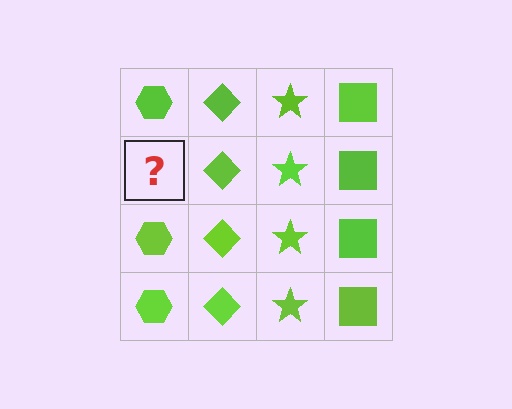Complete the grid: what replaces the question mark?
The question mark should be replaced with a lime hexagon.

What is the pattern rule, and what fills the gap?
The rule is that each column has a consistent shape. The gap should be filled with a lime hexagon.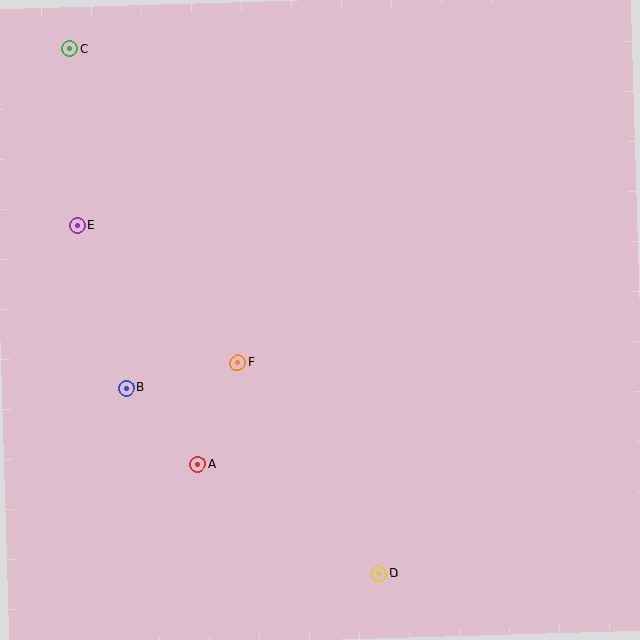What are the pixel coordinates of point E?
Point E is at (78, 225).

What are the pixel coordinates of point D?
Point D is at (379, 574).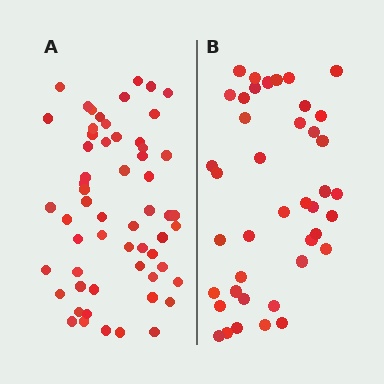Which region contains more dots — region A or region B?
Region A (the left region) has more dots.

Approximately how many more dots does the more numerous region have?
Region A has approximately 15 more dots than region B.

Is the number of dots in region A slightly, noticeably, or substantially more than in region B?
Region A has noticeably more, but not dramatically so. The ratio is roughly 1.4 to 1.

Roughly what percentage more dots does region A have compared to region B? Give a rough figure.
About 40% more.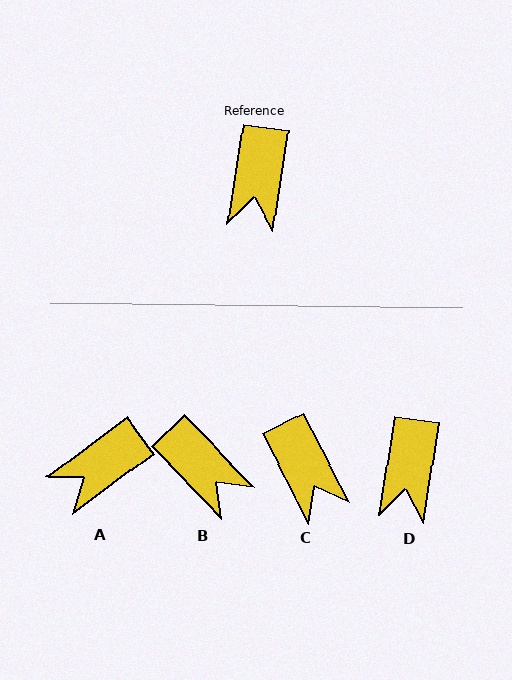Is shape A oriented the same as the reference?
No, it is off by about 45 degrees.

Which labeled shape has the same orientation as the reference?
D.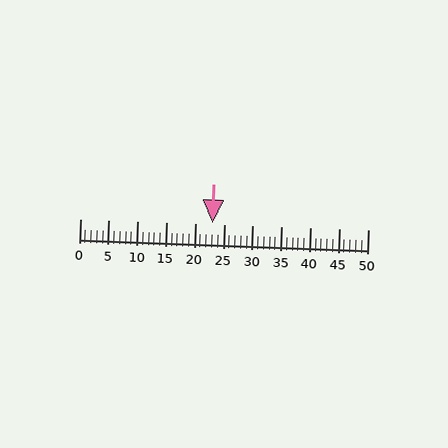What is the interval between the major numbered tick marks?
The major tick marks are spaced 5 units apart.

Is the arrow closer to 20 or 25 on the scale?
The arrow is closer to 25.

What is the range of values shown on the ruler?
The ruler shows values from 0 to 50.